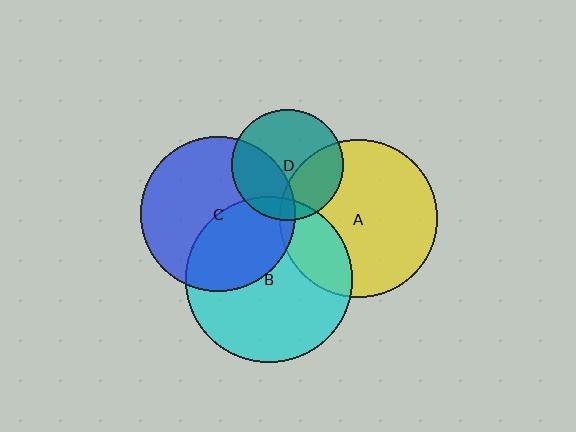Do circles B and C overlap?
Yes.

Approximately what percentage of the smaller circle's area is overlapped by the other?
Approximately 40%.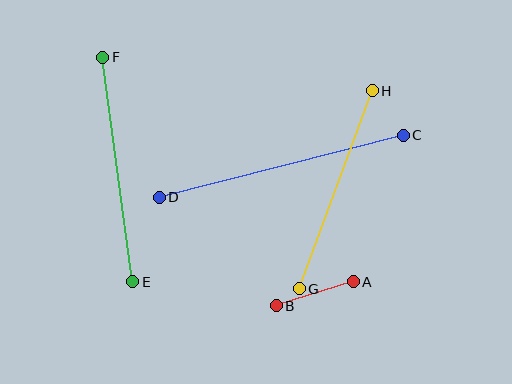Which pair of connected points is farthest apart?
Points C and D are farthest apart.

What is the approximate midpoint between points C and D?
The midpoint is at approximately (281, 166) pixels.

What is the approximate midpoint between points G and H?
The midpoint is at approximately (336, 190) pixels.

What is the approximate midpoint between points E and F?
The midpoint is at approximately (118, 169) pixels.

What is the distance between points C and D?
The distance is approximately 252 pixels.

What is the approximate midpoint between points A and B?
The midpoint is at approximately (315, 294) pixels.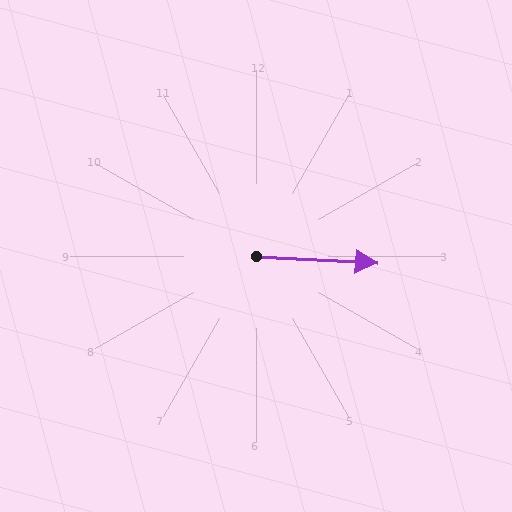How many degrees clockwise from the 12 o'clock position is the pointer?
Approximately 93 degrees.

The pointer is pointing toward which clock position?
Roughly 3 o'clock.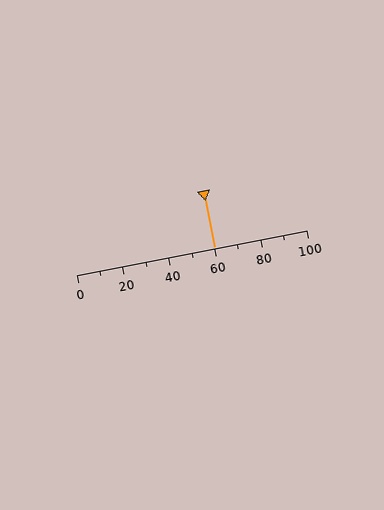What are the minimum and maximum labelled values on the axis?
The axis runs from 0 to 100.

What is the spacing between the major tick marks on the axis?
The major ticks are spaced 20 apart.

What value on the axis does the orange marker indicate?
The marker indicates approximately 60.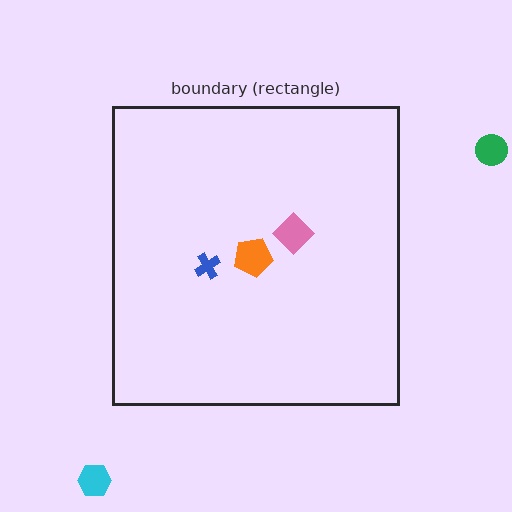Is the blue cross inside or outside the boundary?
Inside.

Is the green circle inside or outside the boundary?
Outside.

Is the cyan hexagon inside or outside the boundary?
Outside.